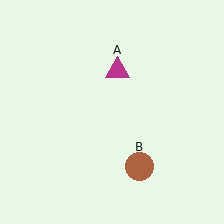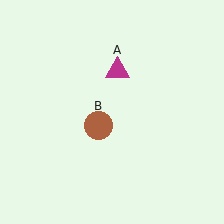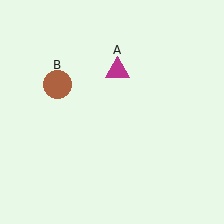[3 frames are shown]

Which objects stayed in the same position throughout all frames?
Magenta triangle (object A) remained stationary.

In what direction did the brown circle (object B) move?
The brown circle (object B) moved up and to the left.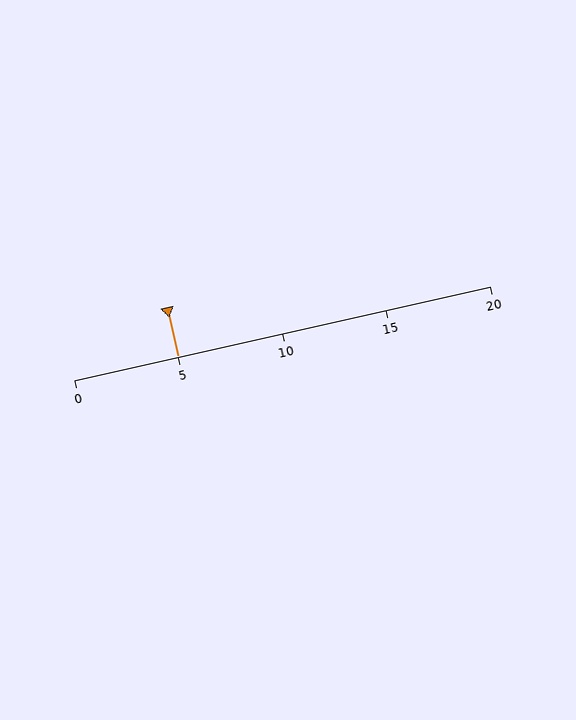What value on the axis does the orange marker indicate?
The marker indicates approximately 5.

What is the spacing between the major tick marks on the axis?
The major ticks are spaced 5 apart.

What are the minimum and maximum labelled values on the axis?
The axis runs from 0 to 20.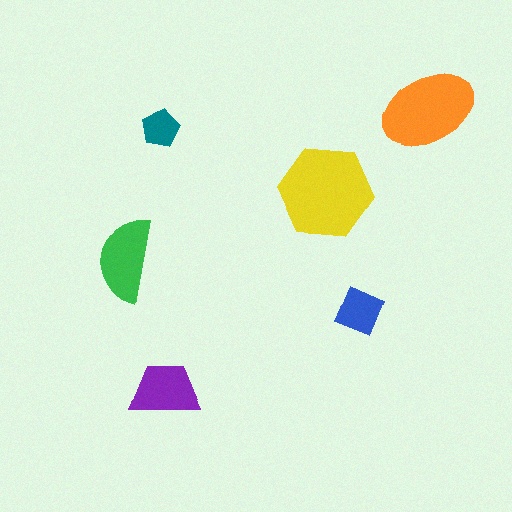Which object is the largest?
The yellow hexagon.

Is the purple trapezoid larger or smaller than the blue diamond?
Larger.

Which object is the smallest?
The teal pentagon.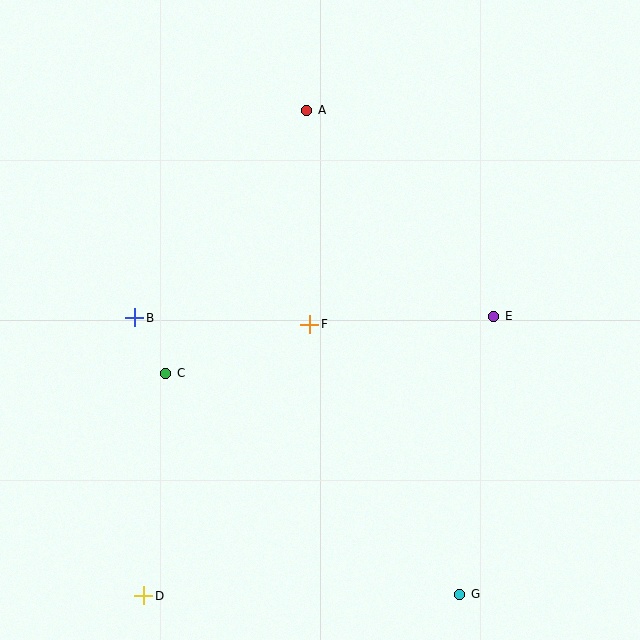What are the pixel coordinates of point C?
Point C is at (166, 373).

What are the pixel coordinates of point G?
Point G is at (460, 594).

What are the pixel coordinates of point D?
Point D is at (144, 596).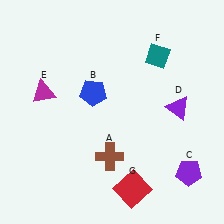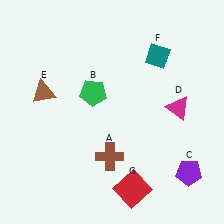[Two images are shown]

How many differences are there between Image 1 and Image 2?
There are 3 differences between the two images.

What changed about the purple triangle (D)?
In Image 1, D is purple. In Image 2, it changed to magenta.